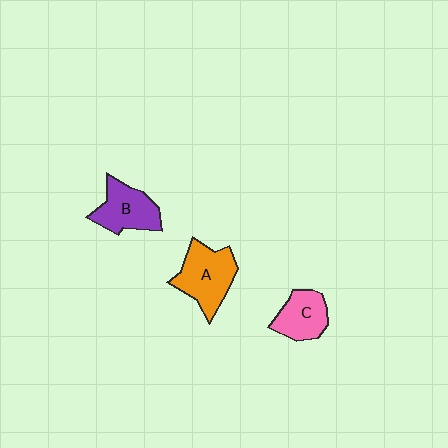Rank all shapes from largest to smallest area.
From largest to smallest: A (orange), B (purple), C (pink).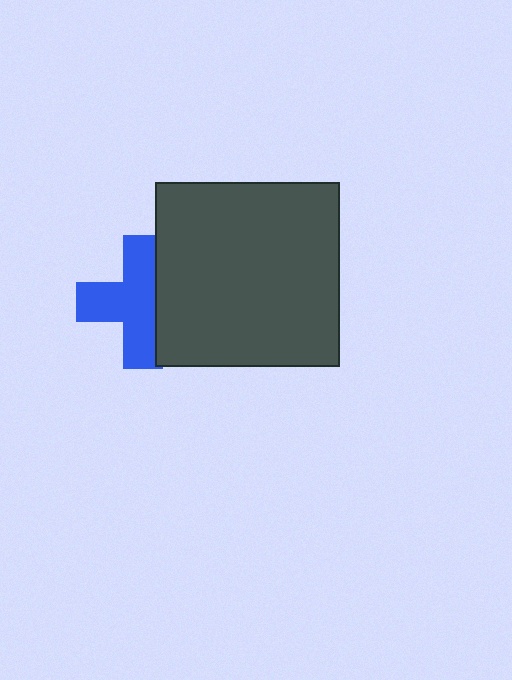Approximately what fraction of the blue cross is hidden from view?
Roughly 32% of the blue cross is hidden behind the dark gray square.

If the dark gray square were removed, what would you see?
You would see the complete blue cross.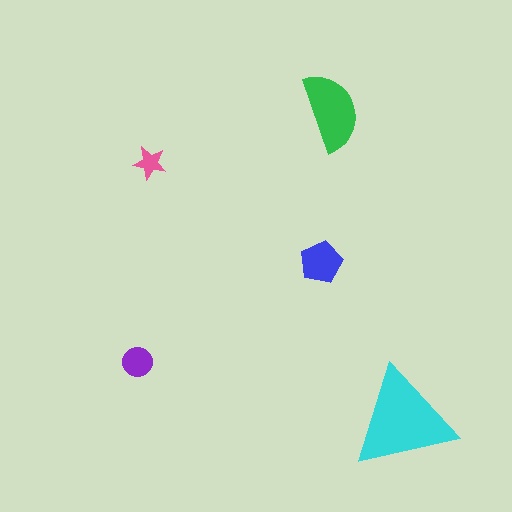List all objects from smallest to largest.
The pink star, the purple circle, the blue pentagon, the green semicircle, the cyan triangle.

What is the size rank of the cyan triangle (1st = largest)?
1st.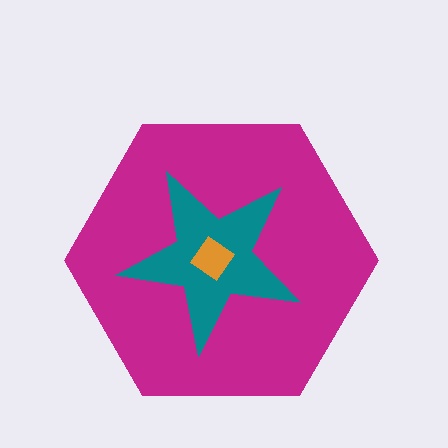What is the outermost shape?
The magenta hexagon.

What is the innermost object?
The orange diamond.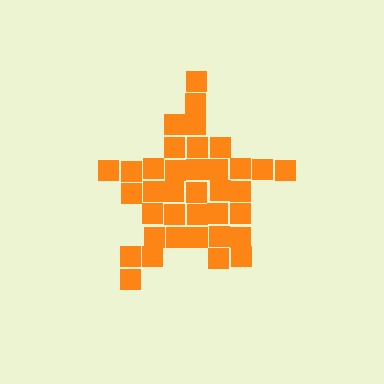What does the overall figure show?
The overall figure shows a star.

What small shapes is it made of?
It is made of small squares.